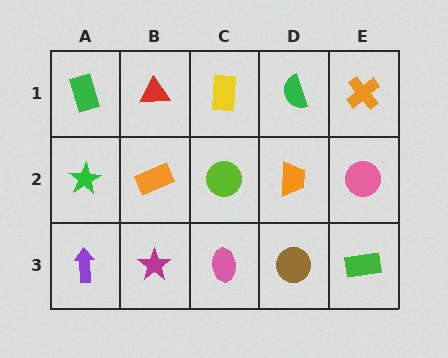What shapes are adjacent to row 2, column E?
An orange cross (row 1, column E), a green rectangle (row 3, column E), an orange trapezoid (row 2, column D).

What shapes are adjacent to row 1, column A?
A green star (row 2, column A), a red triangle (row 1, column B).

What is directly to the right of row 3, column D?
A green rectangle.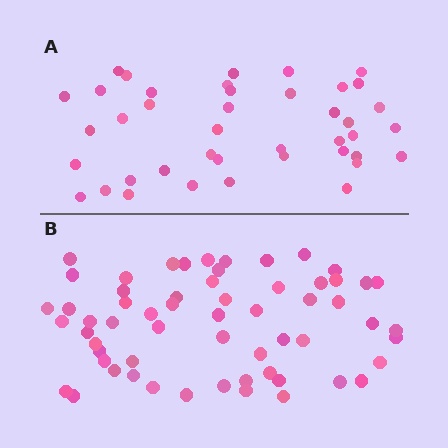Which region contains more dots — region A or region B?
Region B (the bottom region) has more dots.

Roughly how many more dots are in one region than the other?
Region B has approximately 20 more dots than region A.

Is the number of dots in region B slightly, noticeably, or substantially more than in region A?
Region B has substantially more. The ratio is roughly 1.5 to 1.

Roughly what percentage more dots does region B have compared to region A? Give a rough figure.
About 45% more.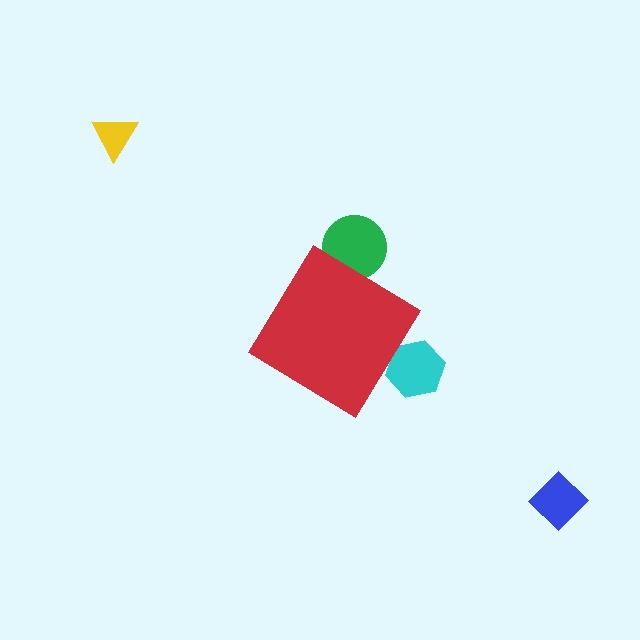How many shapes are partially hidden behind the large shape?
2 shapes are partially hidden.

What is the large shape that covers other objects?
A red diamond.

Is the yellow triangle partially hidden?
No, the yellow triangle is fully visible.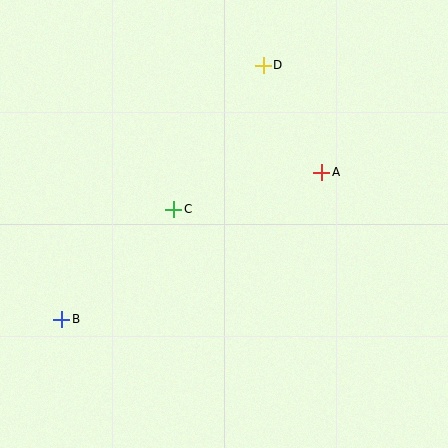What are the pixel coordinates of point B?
Point B is at (62, 319).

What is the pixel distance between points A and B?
The distance between A and B is 299 pixels.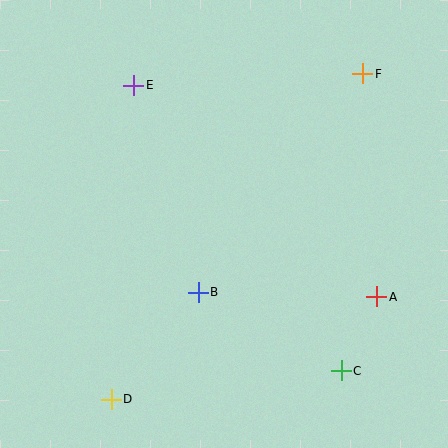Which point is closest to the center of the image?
Point B at (198, 292) is closest to the center.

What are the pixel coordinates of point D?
Point D is at (111, 399).